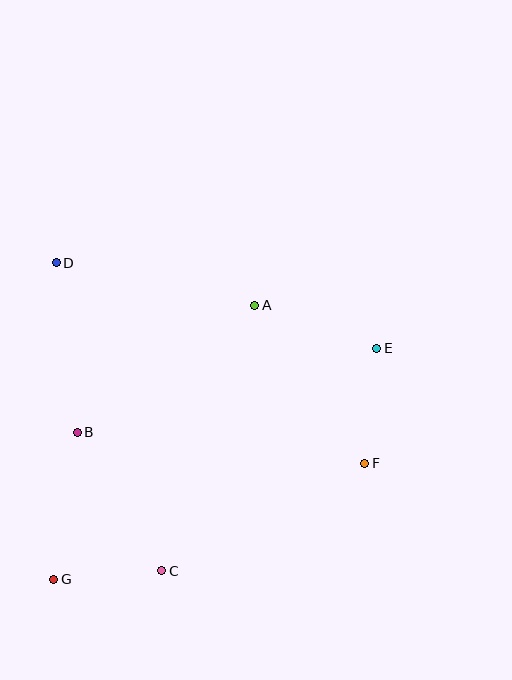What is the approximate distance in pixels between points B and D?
The distance between B and D is approximately 171 pixels.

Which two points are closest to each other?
Points C and G are closest to each other.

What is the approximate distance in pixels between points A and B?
The distance between A and B is approximately 218 pixels.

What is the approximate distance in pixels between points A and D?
The distance between A and D is approximately 203 pixels.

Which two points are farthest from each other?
Points E and G are farthest from each other.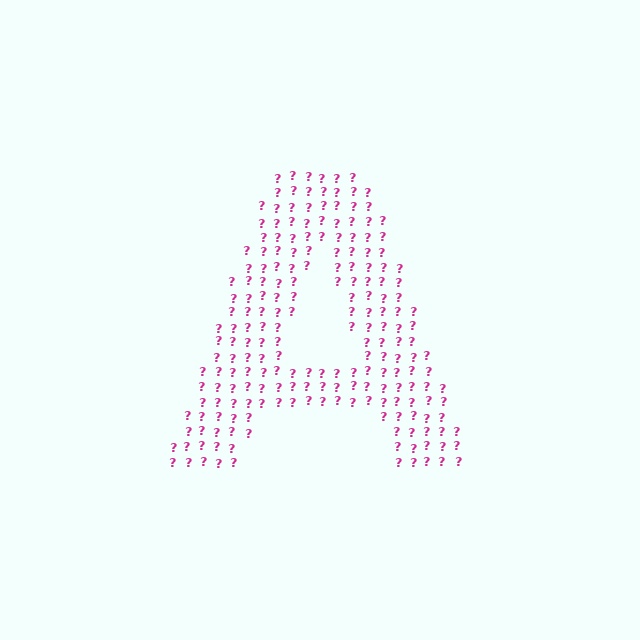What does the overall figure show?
The overall figure shows the letter A.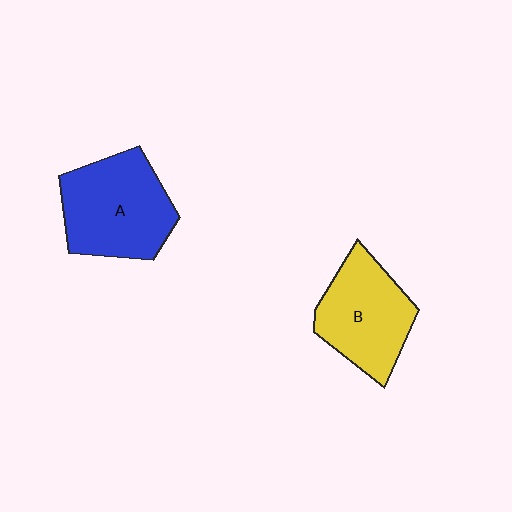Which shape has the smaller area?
Shape B (yellow).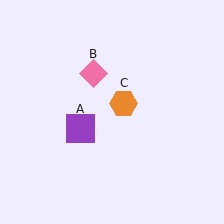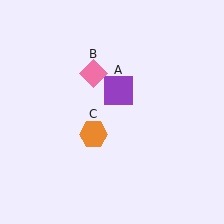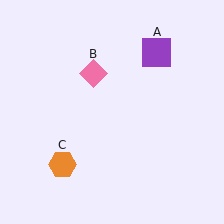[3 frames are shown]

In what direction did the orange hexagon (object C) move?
The orange hexagon (object C) moved down and to the left.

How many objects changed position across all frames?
2 objects changed position: purple square (object A), orange hexagon (object C).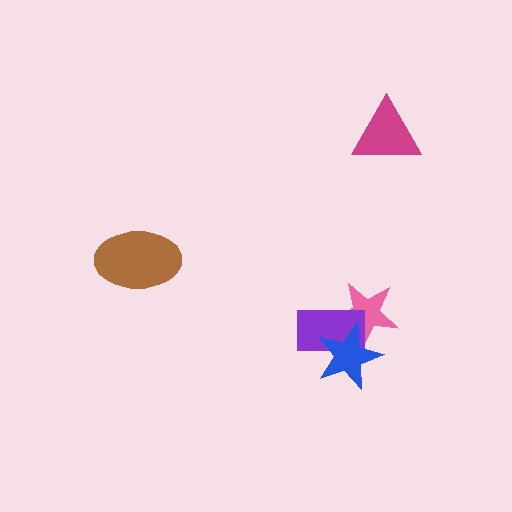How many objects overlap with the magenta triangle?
0 objects overlap with the magenta triangle.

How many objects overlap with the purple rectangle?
2 objects overlap with the purple rectangle.